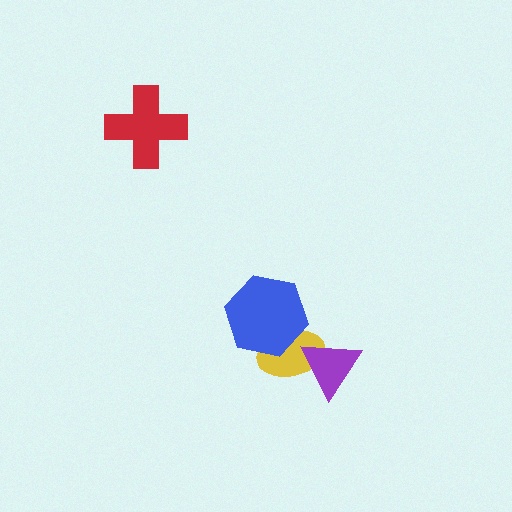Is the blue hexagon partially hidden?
No, no other shape covers it.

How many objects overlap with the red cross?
0 objects overlap with the red cross.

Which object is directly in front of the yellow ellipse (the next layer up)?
The purple triangle is directly in front of the yellow ellipse.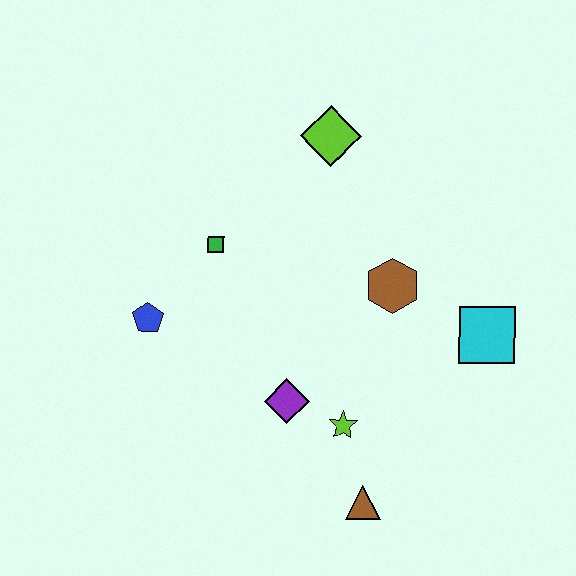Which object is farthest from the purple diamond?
The lime diamond is farthest from the purple diamond.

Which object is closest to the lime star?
The purple diamond is closest to the lime star.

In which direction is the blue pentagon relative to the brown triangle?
The blue pentagon is to the left of the brown triangle.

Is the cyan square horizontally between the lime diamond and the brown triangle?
No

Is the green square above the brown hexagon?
Yes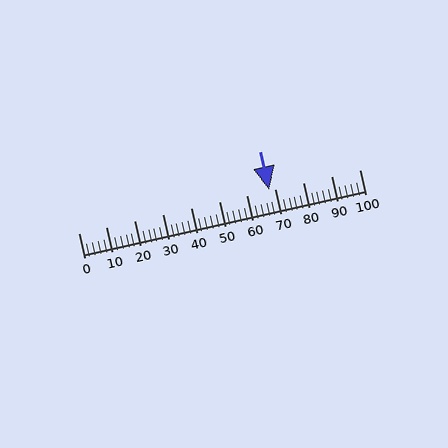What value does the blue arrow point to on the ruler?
The blue arrow points to approximately 68.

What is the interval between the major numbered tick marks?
The major tick marks are spaced 10 units apart.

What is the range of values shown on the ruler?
The ruler shows values from 0 to 100.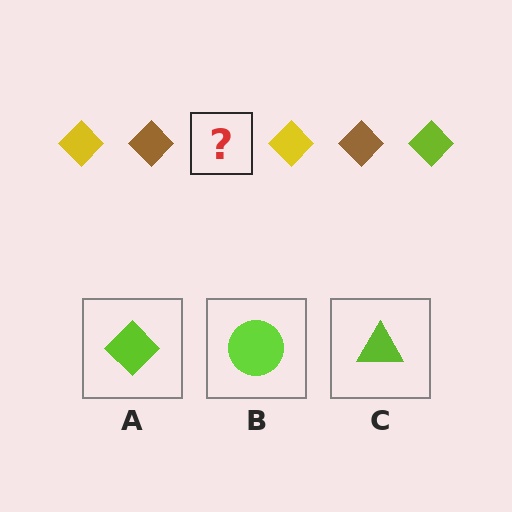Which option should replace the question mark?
Option A.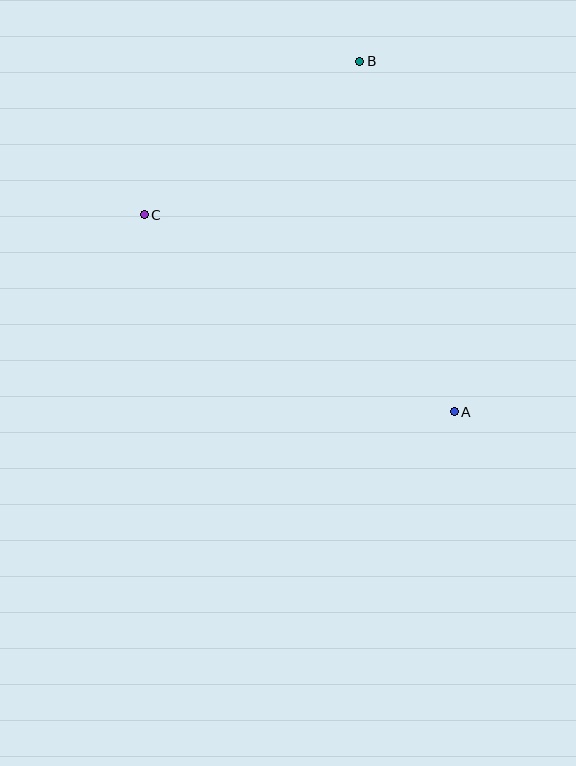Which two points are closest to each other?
Points B and C are closest to each other.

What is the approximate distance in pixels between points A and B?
The distance between A and B is approximately 363 pixels.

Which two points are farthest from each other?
Points A and C are farthest from each other.